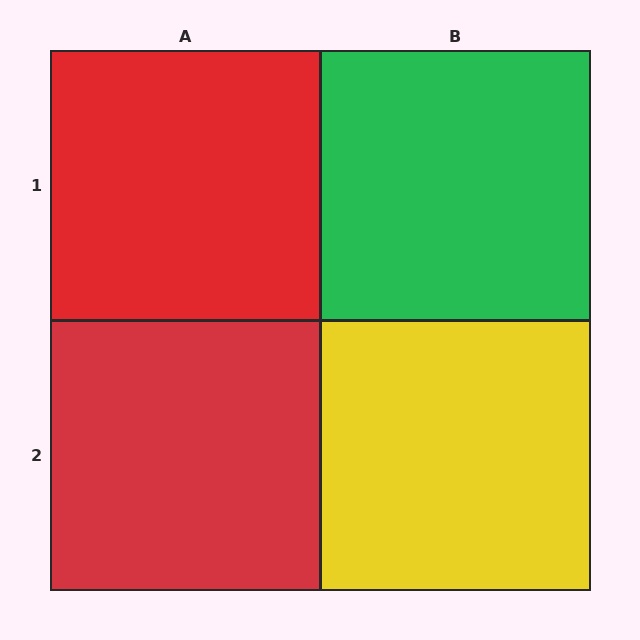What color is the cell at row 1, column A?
Red.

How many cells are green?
1 cell is green.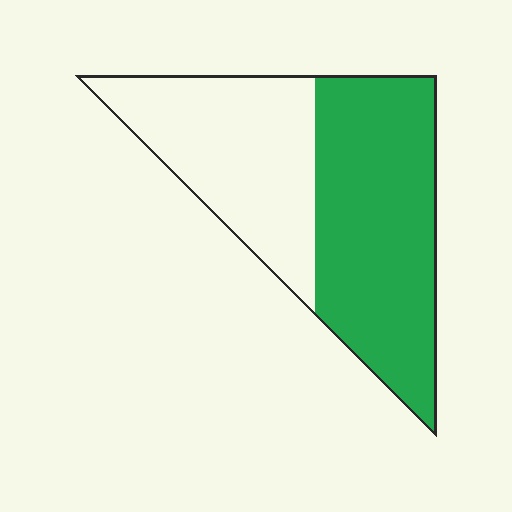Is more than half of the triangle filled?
Yes.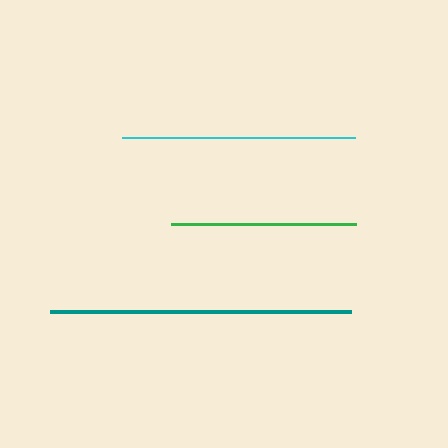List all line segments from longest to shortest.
From longest to shortest: teal, cyan, green.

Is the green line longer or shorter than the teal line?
The teal line is longer than the green line.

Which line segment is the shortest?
The green line is the shortest at approximately 185 pixels.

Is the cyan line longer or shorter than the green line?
The cyan line is longer than the green line.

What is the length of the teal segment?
The teal segment is approximately 301 pixels long.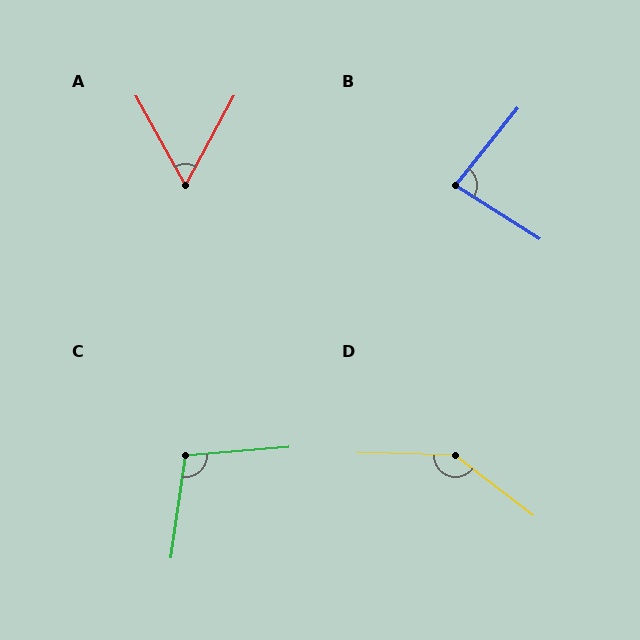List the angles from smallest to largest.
A (58°), B (83°), C (102°), D (144°).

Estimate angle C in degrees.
Approximately 102 degrees.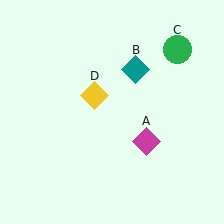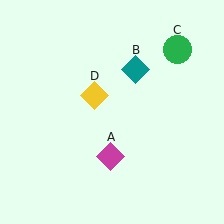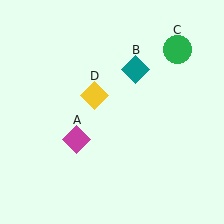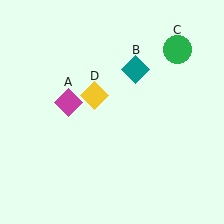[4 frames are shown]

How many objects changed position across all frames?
1 object changed position: magenta diamond (object A).